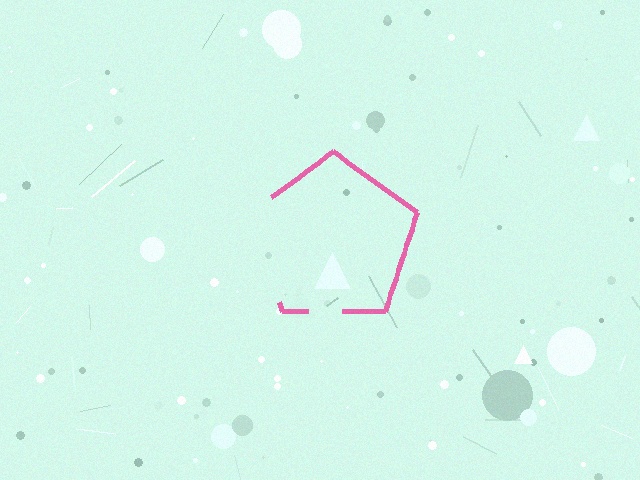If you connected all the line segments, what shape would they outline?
They would outline a pentagon.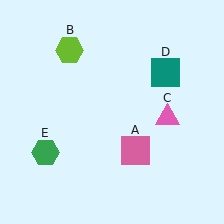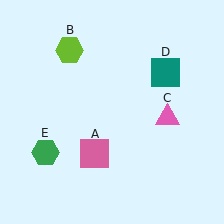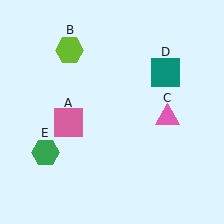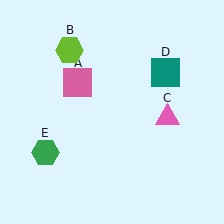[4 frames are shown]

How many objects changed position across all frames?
1 object changed position: pink square (object A).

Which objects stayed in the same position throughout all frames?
Lime hexagon (object B) and pink triangle (object C) and teal square (object D) and green hexagon (object E) remained stationary.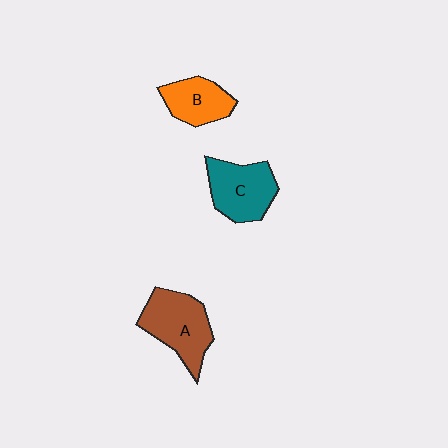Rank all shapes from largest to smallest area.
From largest to smallest: A (brown), C (teal), B (orange).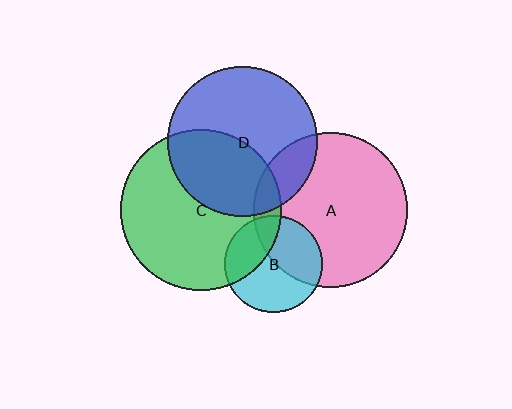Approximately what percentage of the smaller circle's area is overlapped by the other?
Approximately 40%.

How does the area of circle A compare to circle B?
Approximately 2.5 times.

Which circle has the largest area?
Circle C (green).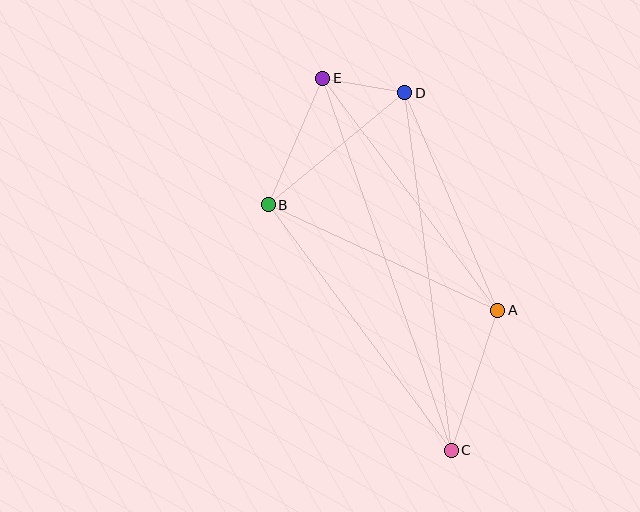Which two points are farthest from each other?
Points C and E are farthest from each other.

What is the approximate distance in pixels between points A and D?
The distance between A and D is approximately 237 pixels.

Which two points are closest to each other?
Points D and E are closest to each other.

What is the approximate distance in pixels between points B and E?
The distance between B and E is approximately 138 pixels.